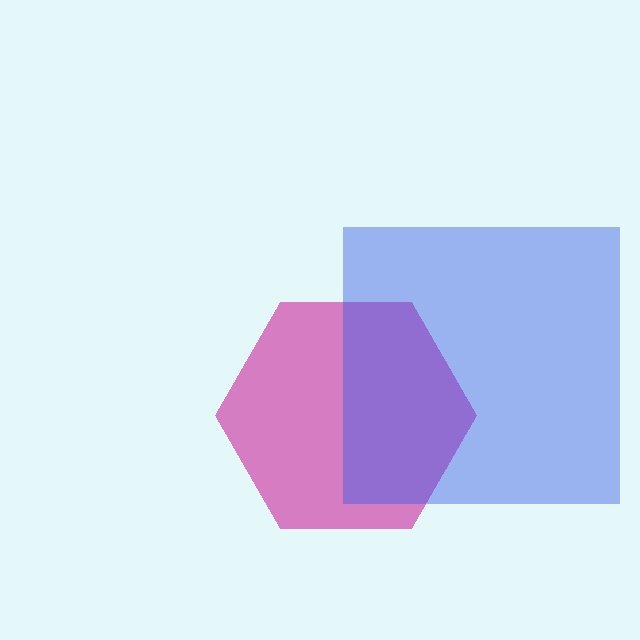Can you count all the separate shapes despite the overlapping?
Yes, there are 2 separate shapes.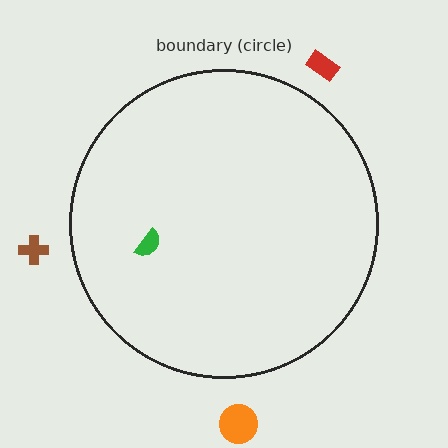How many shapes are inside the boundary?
1 inside, 3 outside.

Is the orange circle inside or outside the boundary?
Outside.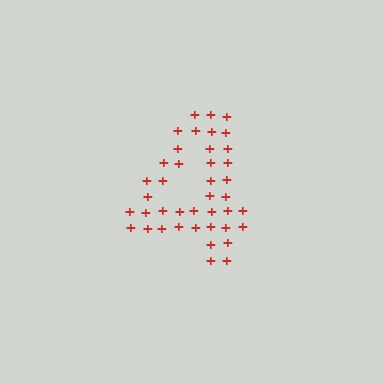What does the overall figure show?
The overall figure shows the digit 4.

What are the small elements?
The small elements are plus signs.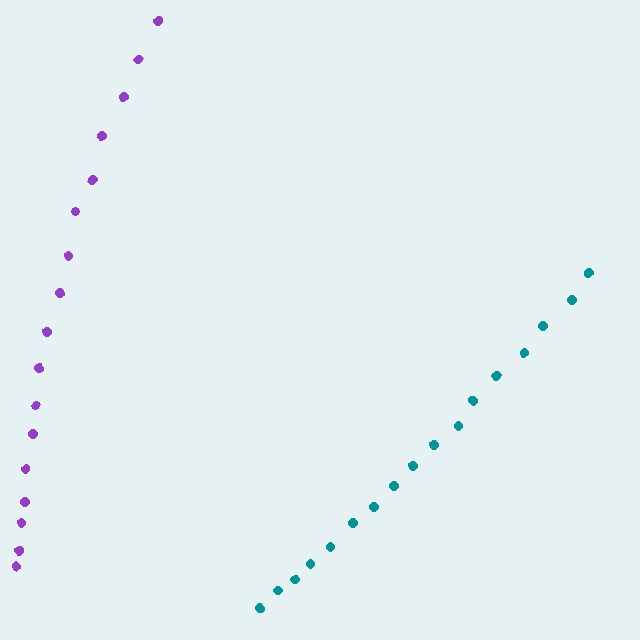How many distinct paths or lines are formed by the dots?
There are 2 distinct paths.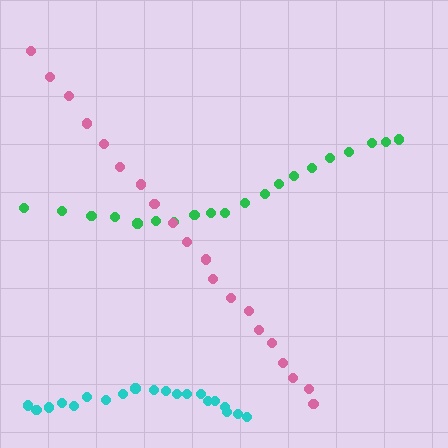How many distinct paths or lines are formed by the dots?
There are 3 distinct paths.